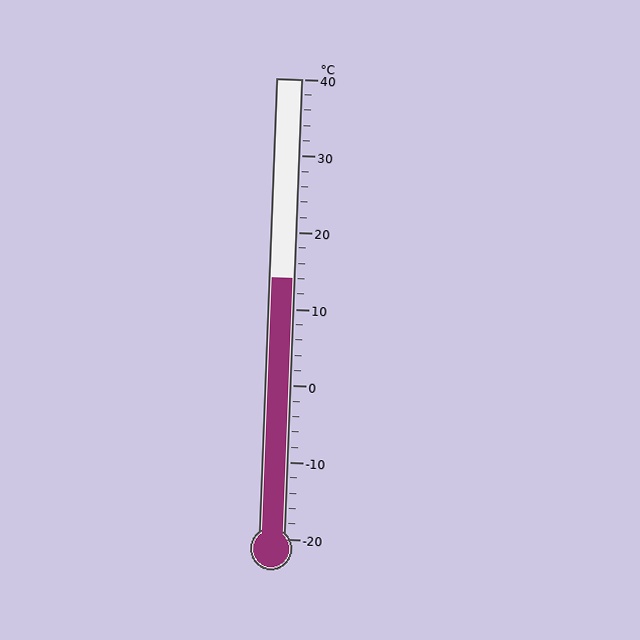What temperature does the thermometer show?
The thermometer shows approximately 14°C.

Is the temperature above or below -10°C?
The temperature is above -10°C.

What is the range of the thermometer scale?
The thermometer scale ranges from -20°C to 40°C.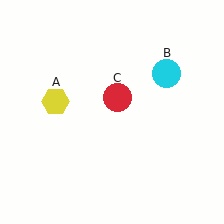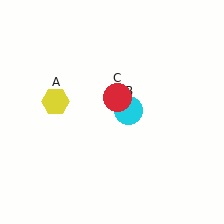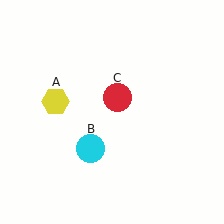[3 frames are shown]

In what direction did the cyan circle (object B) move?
The cyan circle (object B) moved down and to the left.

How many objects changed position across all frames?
1 object changed position: cyan circle (object B).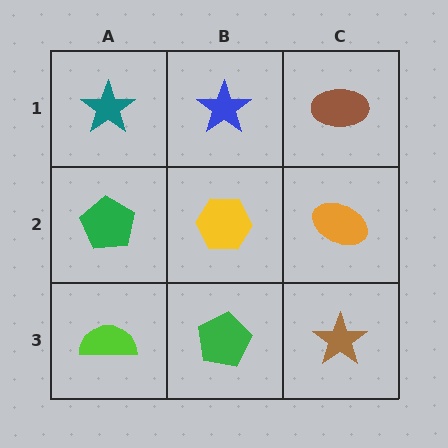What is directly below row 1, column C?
An orange ellipse.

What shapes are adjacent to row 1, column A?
A green pentagon (row 2, column A), a blue star (row 1, column B).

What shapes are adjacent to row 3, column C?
An orange ellipse (row 2, column C), a green pentagon (row 3, column B).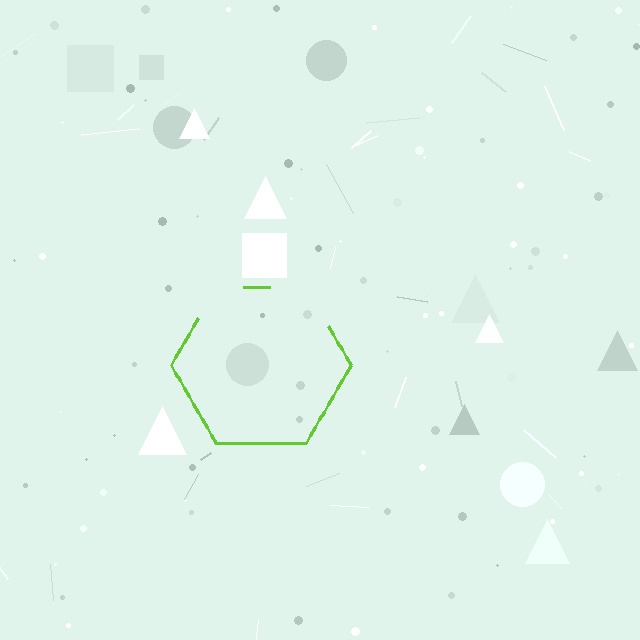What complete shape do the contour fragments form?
The contour fragments form a hexagon.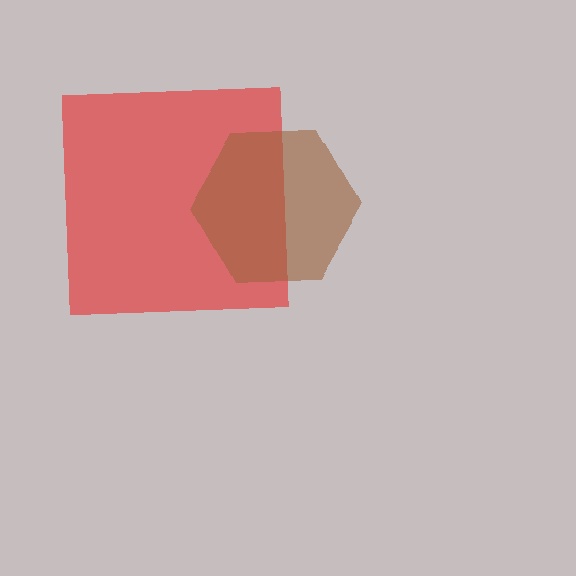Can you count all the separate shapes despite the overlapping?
Yes, there are 2 separate shapes.